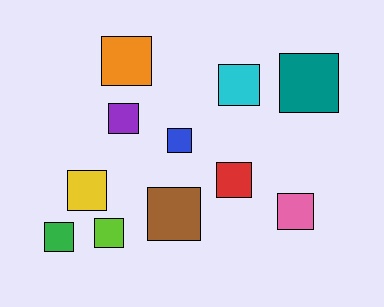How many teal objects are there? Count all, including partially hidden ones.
There is 1 teal object.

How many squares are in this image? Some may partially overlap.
There are 11 squares.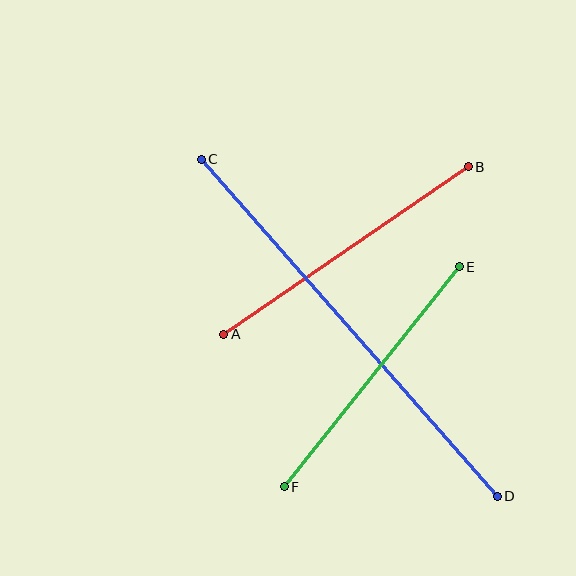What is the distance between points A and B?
The distance is approximately 297 pixels.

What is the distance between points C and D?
The distance is approximately 449 pixels.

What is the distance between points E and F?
The distance is approximately 281 pixels.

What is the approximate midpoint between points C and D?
The midpoint is at approximately (349, 328) pixels.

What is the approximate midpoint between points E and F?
The midpoint is at approximately (372, 377) pixels.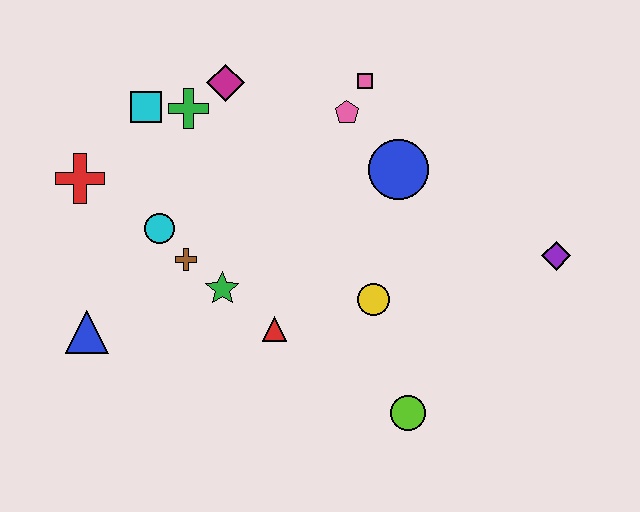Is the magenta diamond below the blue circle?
No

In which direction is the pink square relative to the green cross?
The pink square is to the right of the green cross.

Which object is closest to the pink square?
The pink pentagon is closest to the pink square.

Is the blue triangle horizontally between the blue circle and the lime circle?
No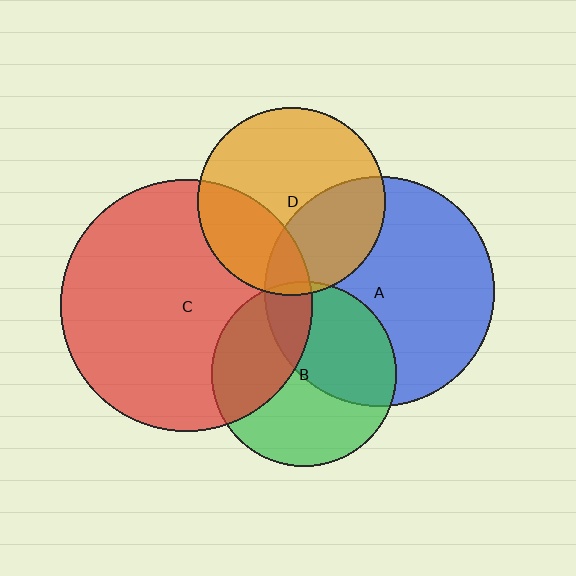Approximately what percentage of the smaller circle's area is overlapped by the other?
Approximately 35%.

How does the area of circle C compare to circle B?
Approximately 1.9 times.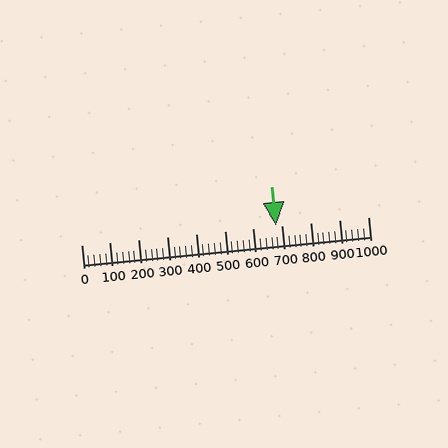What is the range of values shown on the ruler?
The ruler shows values from 0 to 1000.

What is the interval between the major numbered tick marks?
The major tick marks are spaced 100 units apart.